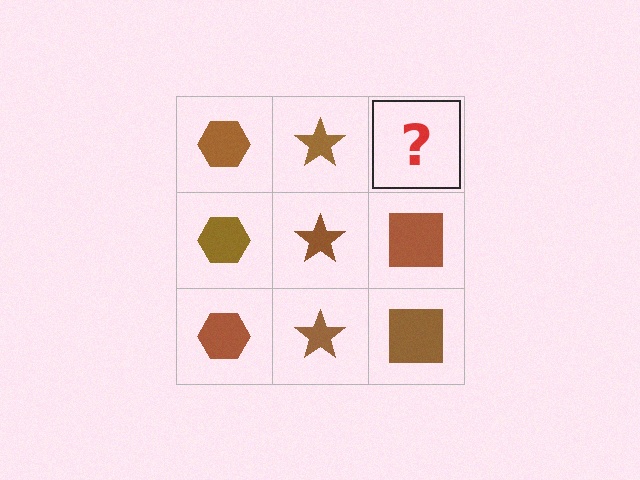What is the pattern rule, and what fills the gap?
The rule is that each column has a consistent shape. The gap should be filled with a brown square.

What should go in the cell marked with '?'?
The missing cell should contain a brown square.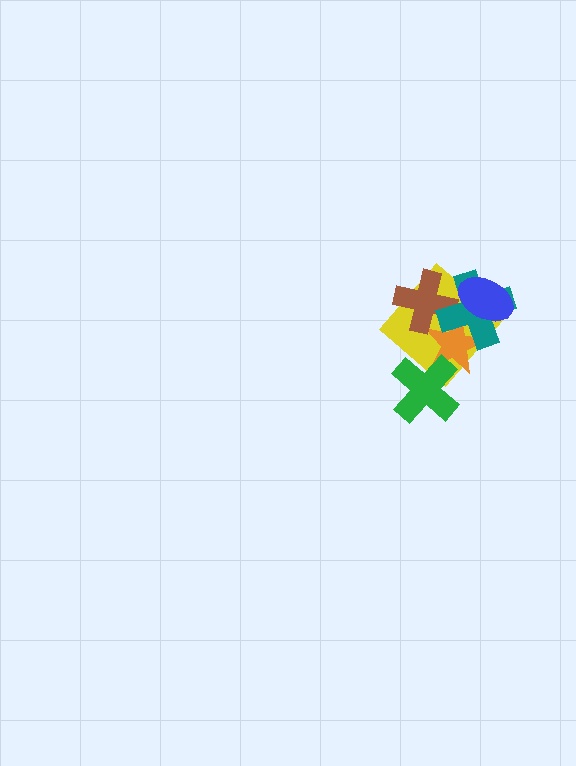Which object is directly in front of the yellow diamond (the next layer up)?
The orange star is directly in front of the yellow diamond.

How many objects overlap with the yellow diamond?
5 objects overlap with the yellow diamond.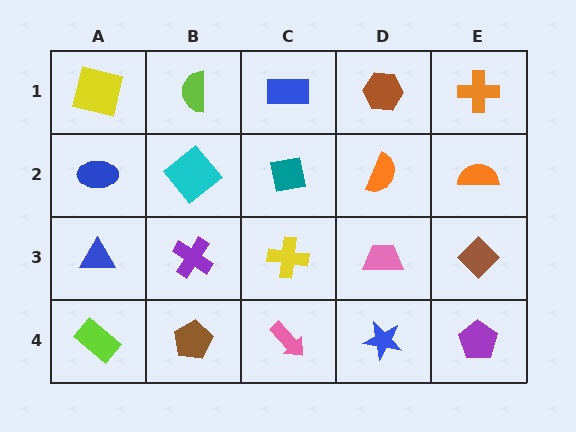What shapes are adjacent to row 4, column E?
A brown diamond (row 3, column E), a blue star (row 4, column D).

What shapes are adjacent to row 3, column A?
A blue ellipse (row 2, column A), a lime rectangle (row 4, column A), a purple cross (row 3, column B).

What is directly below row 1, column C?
A teal square.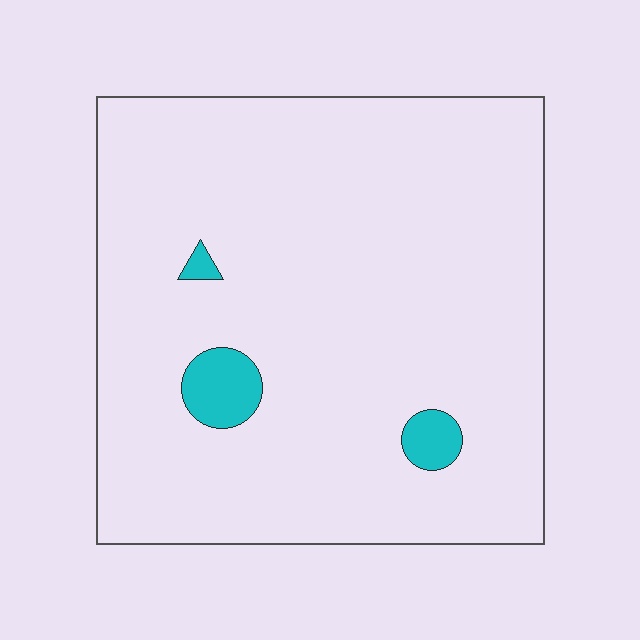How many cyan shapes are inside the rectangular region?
3.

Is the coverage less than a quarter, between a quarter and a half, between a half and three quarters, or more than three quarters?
Less than a quarter.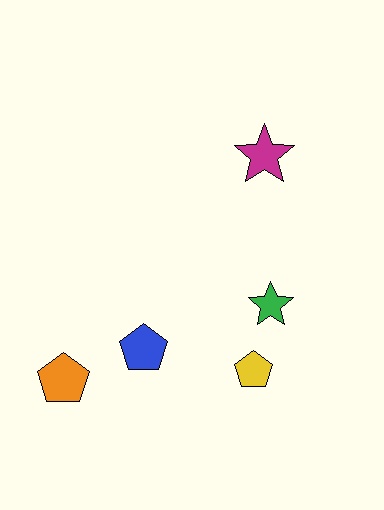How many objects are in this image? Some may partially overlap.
There are 5 objects.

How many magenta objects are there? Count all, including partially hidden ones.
There is 1 magenta object.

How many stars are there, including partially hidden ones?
There are 2 stars.